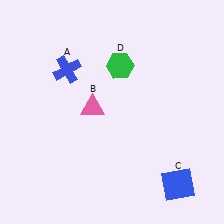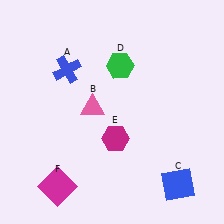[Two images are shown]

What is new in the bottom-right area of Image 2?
A magenta hexagon (E) was added in the bottom-right area of Image 2.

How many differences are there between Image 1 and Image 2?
There are 2 differences between the two images.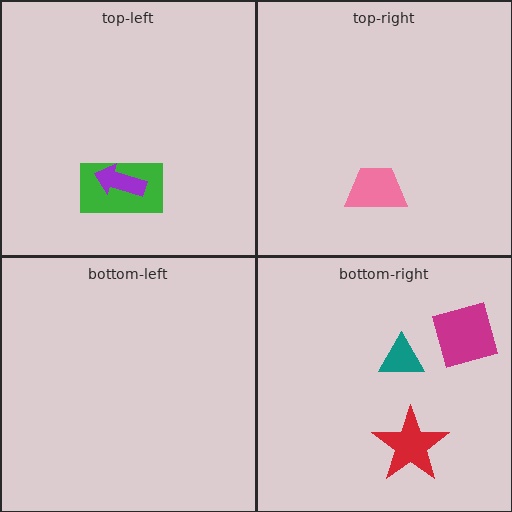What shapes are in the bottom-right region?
The teal triangle, the magenta diamond, the red star.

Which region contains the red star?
The bottom-right region.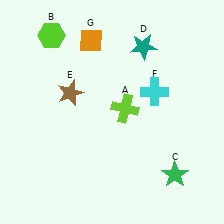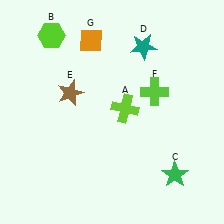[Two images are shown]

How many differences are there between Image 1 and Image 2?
There is 1 difference between the two images.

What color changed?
The cross (F) changed from cyan in Image 1 to lime in Image 2.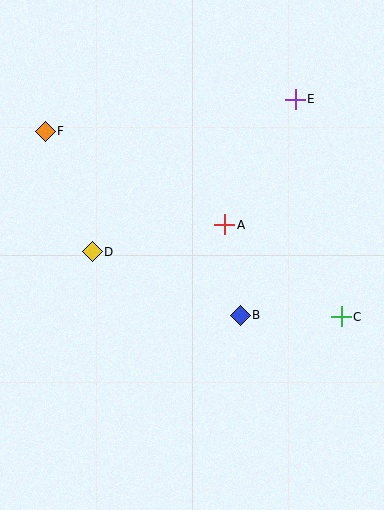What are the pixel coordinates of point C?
Point C is at (341, 317).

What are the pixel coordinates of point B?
Point B is at (240, 315).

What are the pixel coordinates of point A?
Point A is at (225, 225).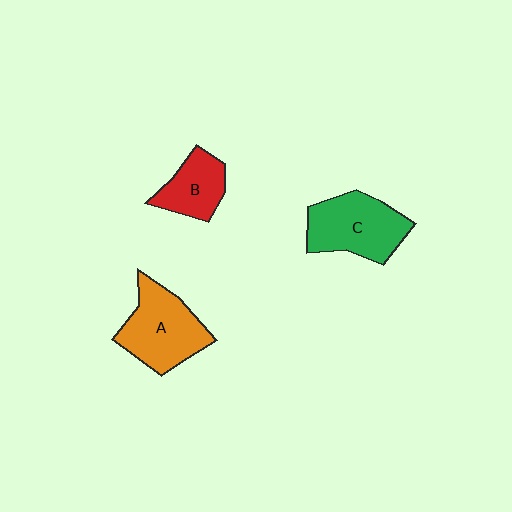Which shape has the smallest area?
Shape B (red).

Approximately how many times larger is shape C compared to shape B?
Approximately 1.6 times.